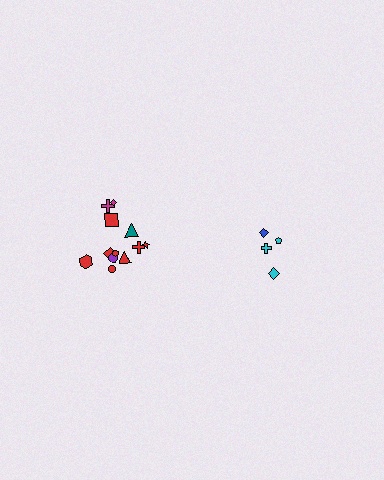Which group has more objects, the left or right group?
The left group.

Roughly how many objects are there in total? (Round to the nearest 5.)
Roughly 15 objects in total.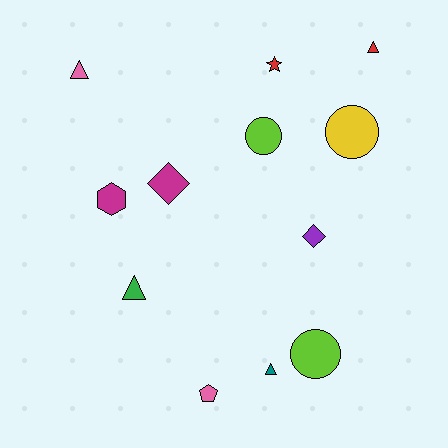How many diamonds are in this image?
There are 2 diamonds.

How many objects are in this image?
There are 12 objects.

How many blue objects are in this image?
There are no blue objects.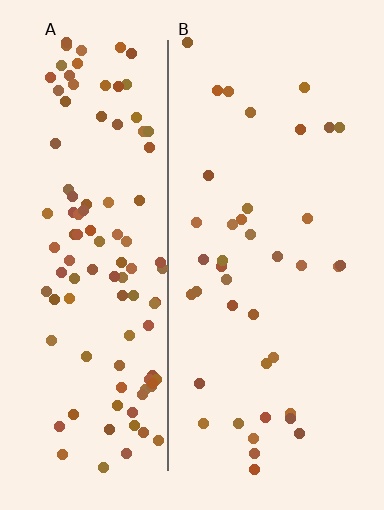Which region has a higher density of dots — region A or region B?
A (the left).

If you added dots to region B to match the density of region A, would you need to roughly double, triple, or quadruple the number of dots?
Approximately triple.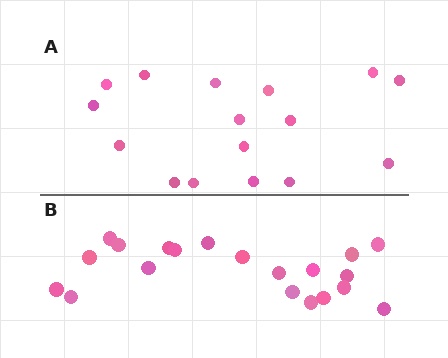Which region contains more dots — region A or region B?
Region B (the bottom region) has more dots.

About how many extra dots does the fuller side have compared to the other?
Region B has about 4 more dots than region A.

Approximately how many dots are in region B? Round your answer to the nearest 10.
About 20 dots.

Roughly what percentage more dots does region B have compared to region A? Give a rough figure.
About 25% more.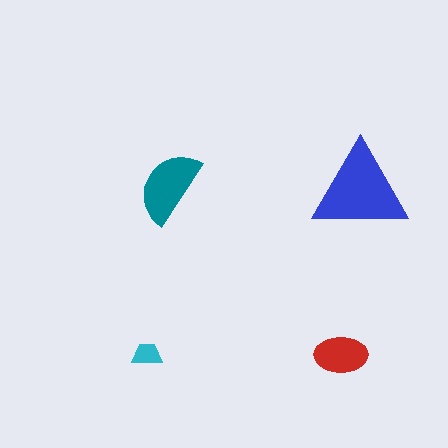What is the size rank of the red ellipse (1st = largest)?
3rd.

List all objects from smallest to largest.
The cyan trapezoid, the red ellipse, the teal semicircle, the blue triangle.